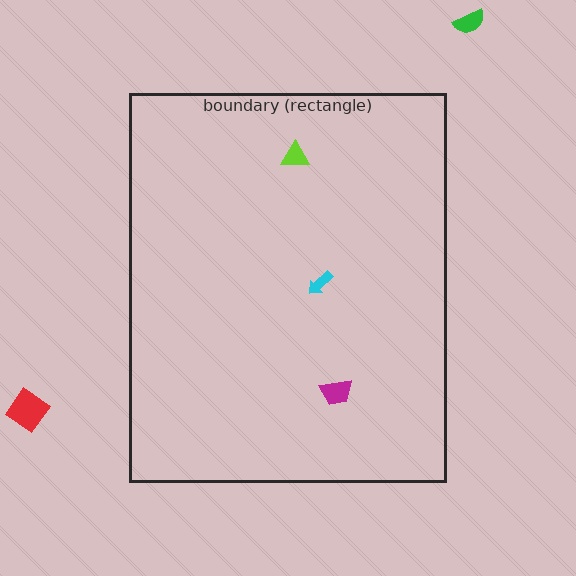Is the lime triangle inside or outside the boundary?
Inside.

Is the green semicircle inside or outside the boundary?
Outside.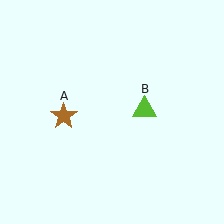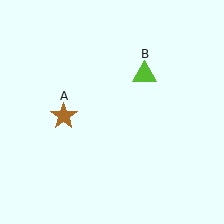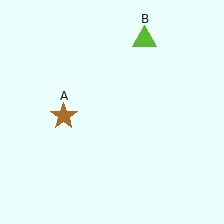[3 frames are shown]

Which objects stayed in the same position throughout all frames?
Brown star (object A) remained stationary.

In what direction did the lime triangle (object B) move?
The lime triangle (object B) moved up.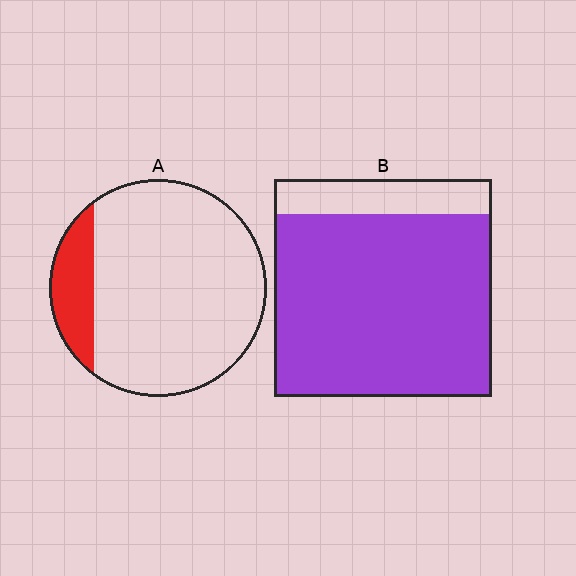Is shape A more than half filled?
No.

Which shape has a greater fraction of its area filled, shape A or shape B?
Shape B.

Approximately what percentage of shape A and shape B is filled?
A is approximately 15% and B is approximately 85%.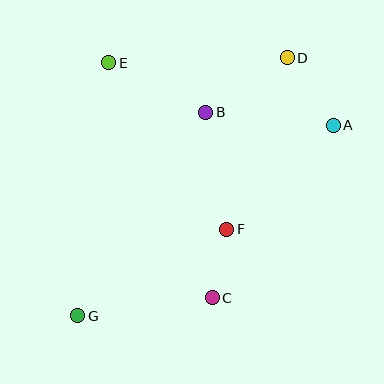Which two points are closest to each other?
Points C and F are closest to each other.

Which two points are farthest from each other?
Points D and G are farthest from each other.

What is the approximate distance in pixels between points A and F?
The distance between A and F is approximately 149 pixels.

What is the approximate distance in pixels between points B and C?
The distance between B and C is approximately 186 pixels.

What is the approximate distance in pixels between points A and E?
The distance between A and E is approximately 233 pixels.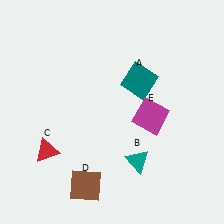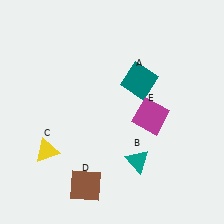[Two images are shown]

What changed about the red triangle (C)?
In Image 1, C is red. In Image 2, it changed to yellow.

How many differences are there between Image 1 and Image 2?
There is 1 difference between the two images.